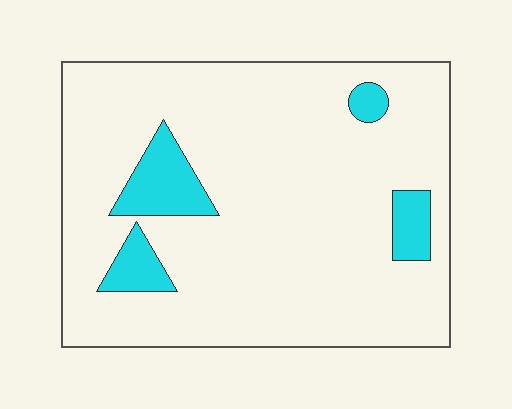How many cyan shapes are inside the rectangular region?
4.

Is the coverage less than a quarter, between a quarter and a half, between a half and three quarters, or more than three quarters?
Less than a quarter.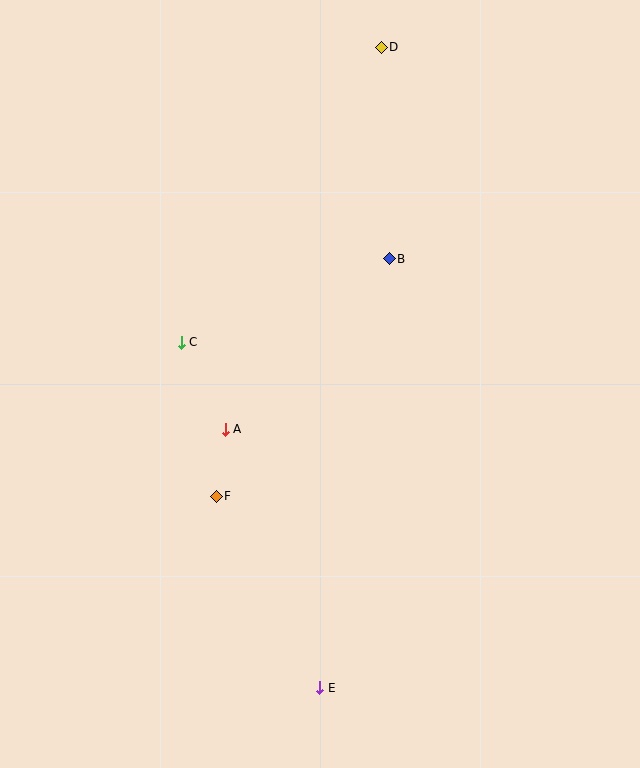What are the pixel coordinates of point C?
Point C is at (181, 342).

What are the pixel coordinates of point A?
Point A is at (225, 429).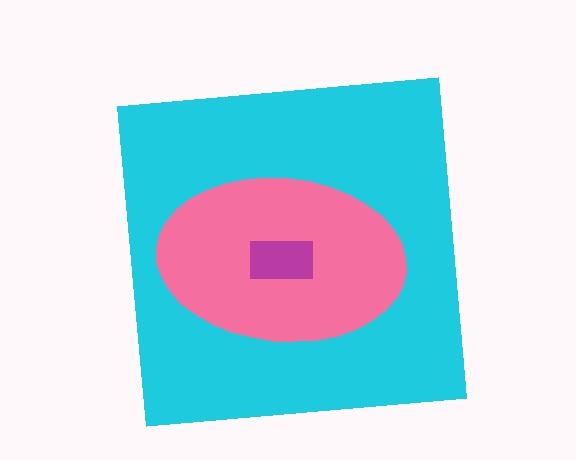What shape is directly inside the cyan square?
The pink ellipse.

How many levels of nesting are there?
3.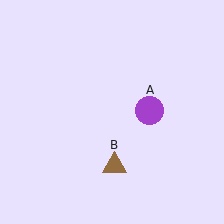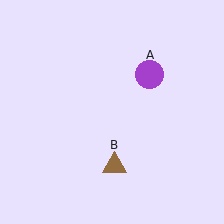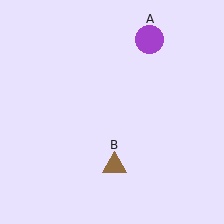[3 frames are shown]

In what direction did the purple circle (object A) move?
The purple circle (object A) moved up.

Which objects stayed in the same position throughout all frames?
Brown triangle (object B) remained stationary.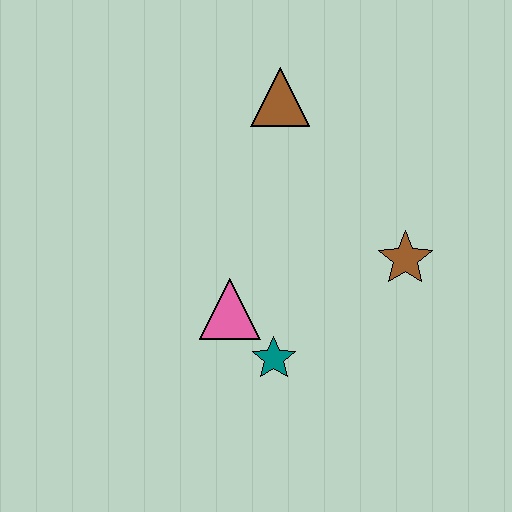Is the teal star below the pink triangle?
Yes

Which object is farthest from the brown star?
The brown triangle is farthest from the brown star.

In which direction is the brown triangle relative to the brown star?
The brown triangle is above the brown star.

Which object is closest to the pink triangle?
The teal star is closest to the pink triangle.